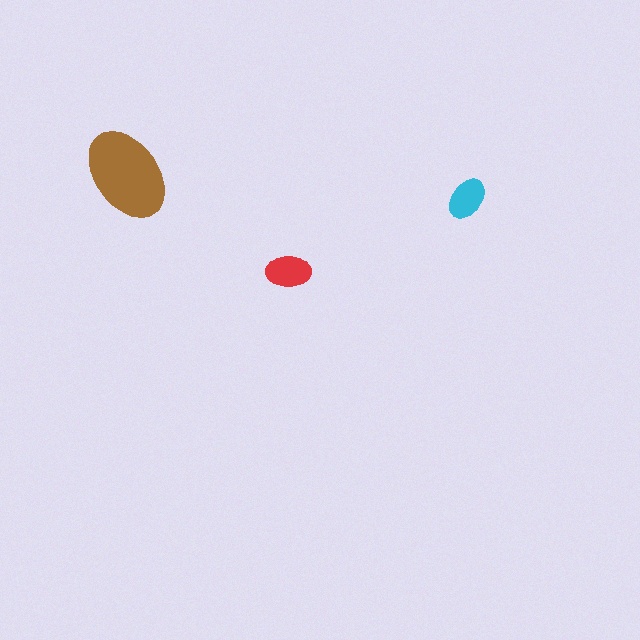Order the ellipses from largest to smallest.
the brown one, the red one, the cyan one.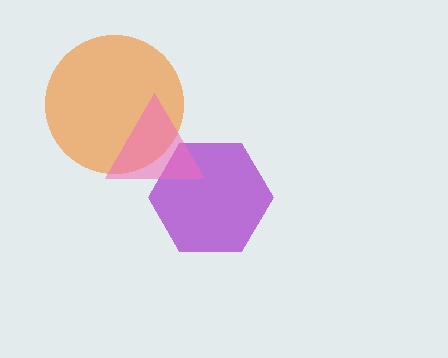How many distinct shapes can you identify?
There are 3 distinct shapes: a purple hexagon, an orange circle, a pink triangle.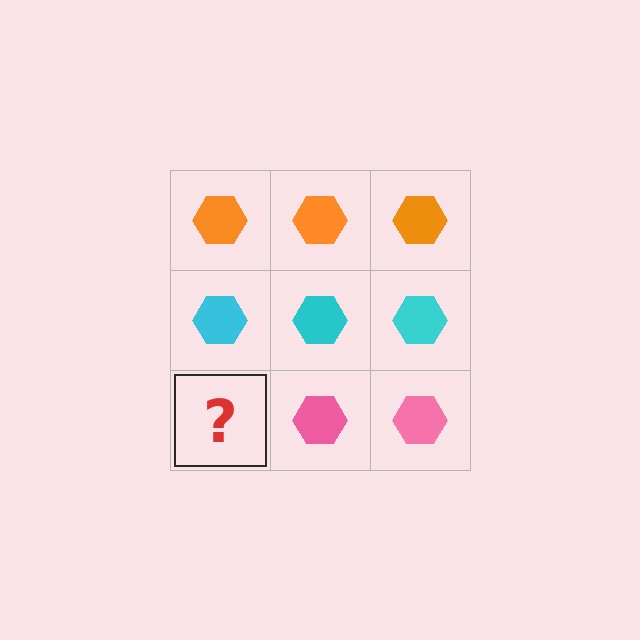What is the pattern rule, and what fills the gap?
The rule is that each row has a consistent color. The gap should be filled with a pink hexagon.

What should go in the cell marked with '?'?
The missing cell should contain a pink hexagon.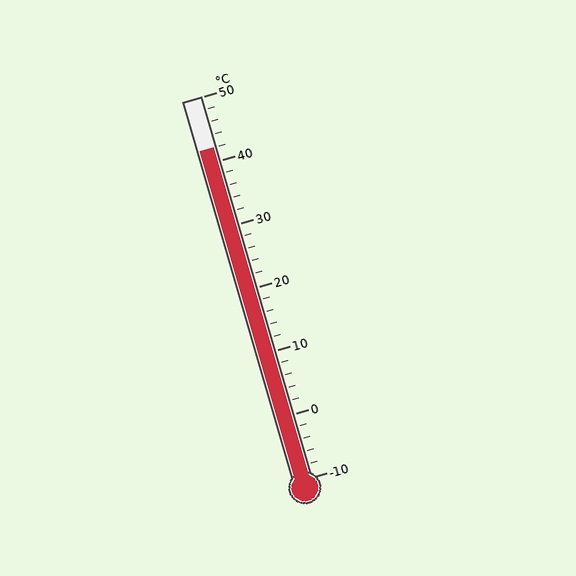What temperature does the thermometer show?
The thermometer shows approximately 42°C.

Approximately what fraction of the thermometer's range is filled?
The thermometer is filled to approximately 85% of its range.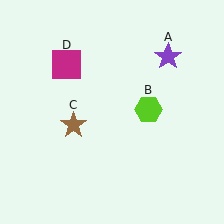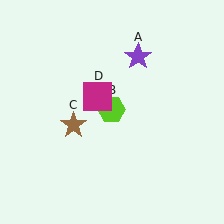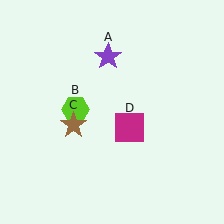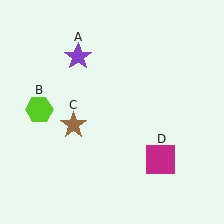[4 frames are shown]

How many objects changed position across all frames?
3 objects changed position: purple star (object A), lime hexagon (object B), magenta square (object D).